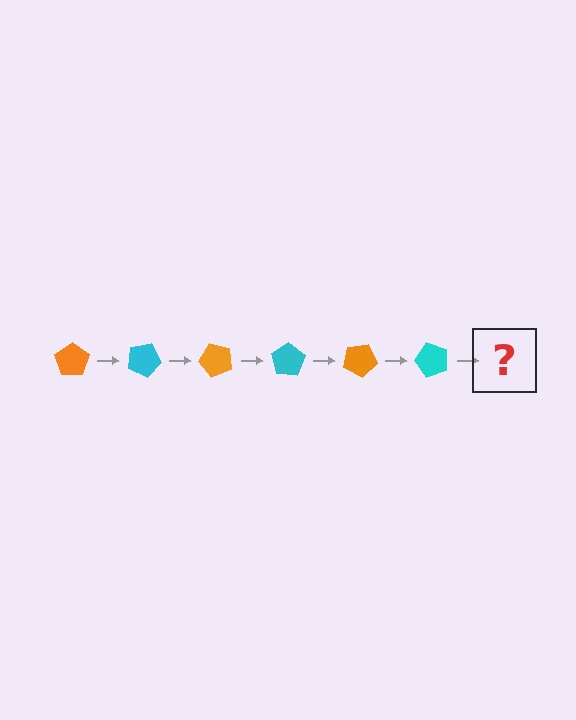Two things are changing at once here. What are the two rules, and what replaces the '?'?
The two rules are that it rotates 25 degrees each step and the color cycles through orange and cyan. The '?' should be an orange pentagon, rotated 150 degrees from the start.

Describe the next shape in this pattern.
It should be an orange pentagon, rotated 150 degrees from the start.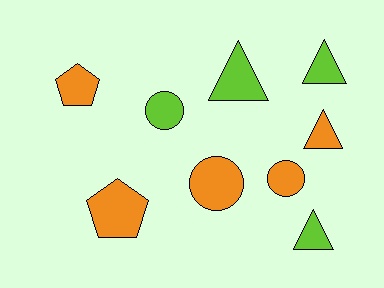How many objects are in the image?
There are 9 objects.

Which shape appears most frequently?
Triangle, with 4 objects.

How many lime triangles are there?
There are 3 lime triangles.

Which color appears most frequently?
Orange, with 5 objects.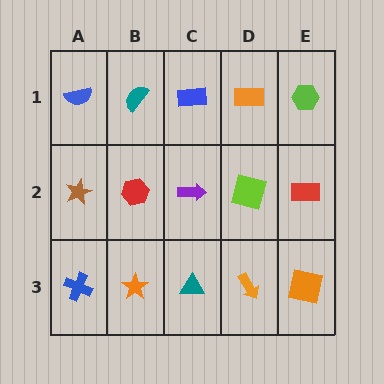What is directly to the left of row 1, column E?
An orange rectangle.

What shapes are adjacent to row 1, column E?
A red rectangle (row 2, column E), an orange rectangle (row 1, column D).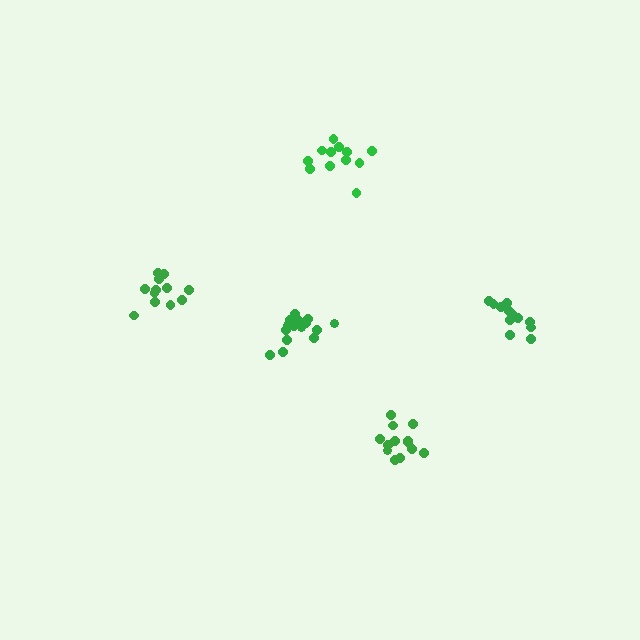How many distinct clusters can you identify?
There are 5 distinct clusters.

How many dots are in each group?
Group 1: 15 dots, Group 2: 12 dots, Group 3: 13 dots, Group 4: 13 dots, Group 5: 12 dots (65 total).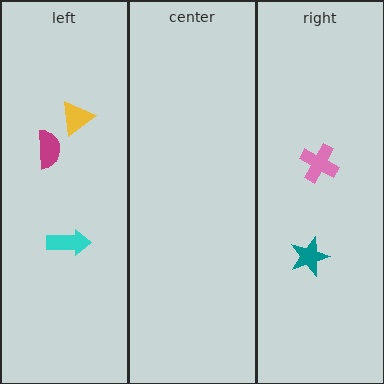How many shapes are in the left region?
3.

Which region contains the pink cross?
The right region.